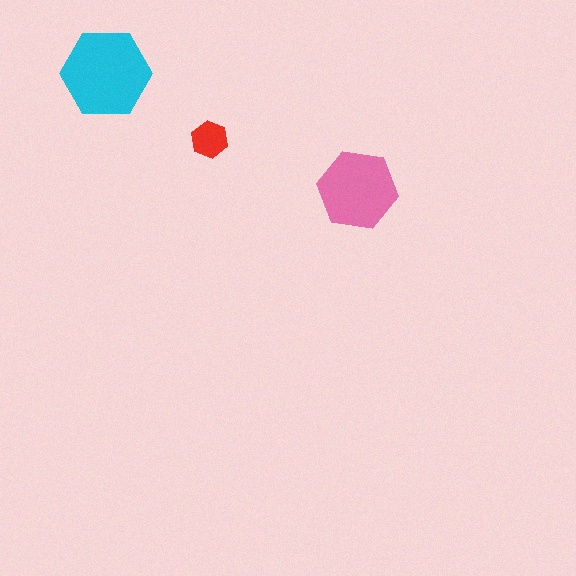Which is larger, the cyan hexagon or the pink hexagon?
The cyan one.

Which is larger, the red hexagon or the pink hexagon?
The pink one.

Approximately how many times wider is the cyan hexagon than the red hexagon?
About 2.5 times wider.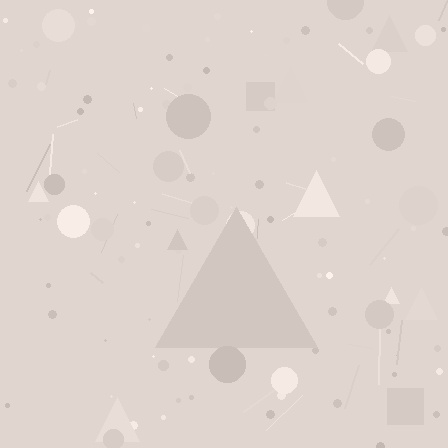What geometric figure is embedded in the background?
A triangle is embedded in the background.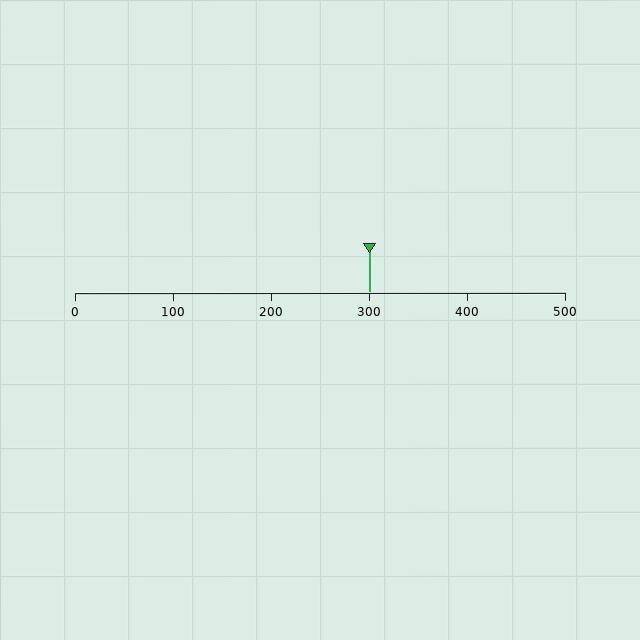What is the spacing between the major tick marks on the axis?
The major ticks are spaced 100 apart.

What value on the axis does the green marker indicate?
The marker indicates approximately 300.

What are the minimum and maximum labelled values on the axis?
The axis runs from 0 to 500.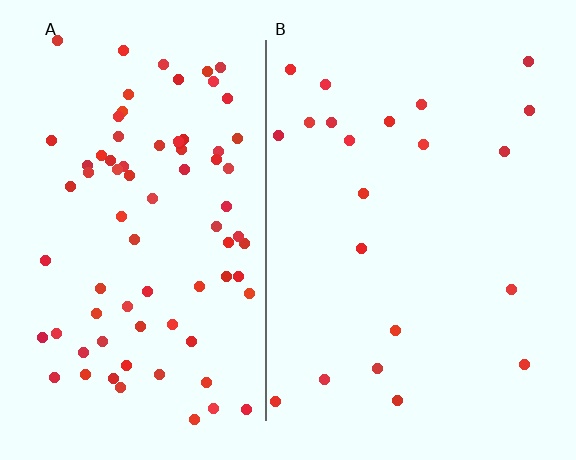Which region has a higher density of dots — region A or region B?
A (the left).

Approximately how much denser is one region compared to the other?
Approximately 3.7× — region A over region B.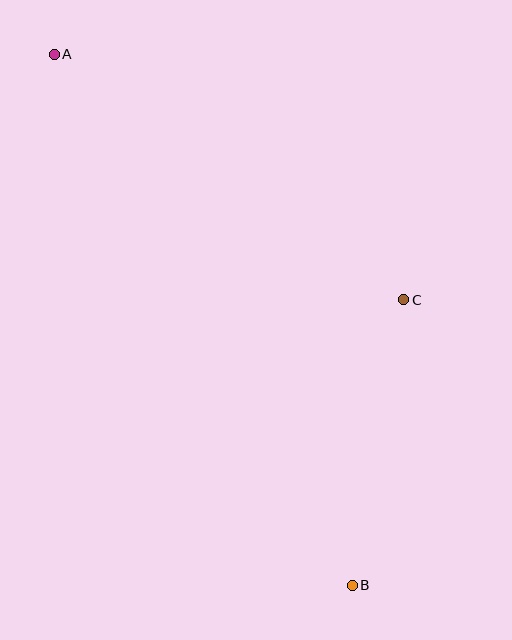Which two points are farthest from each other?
Points A and B are farthest from each other.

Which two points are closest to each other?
Points B and C are closest to each other.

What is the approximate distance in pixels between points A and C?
The distance between A and C is approximately 427 pixels.